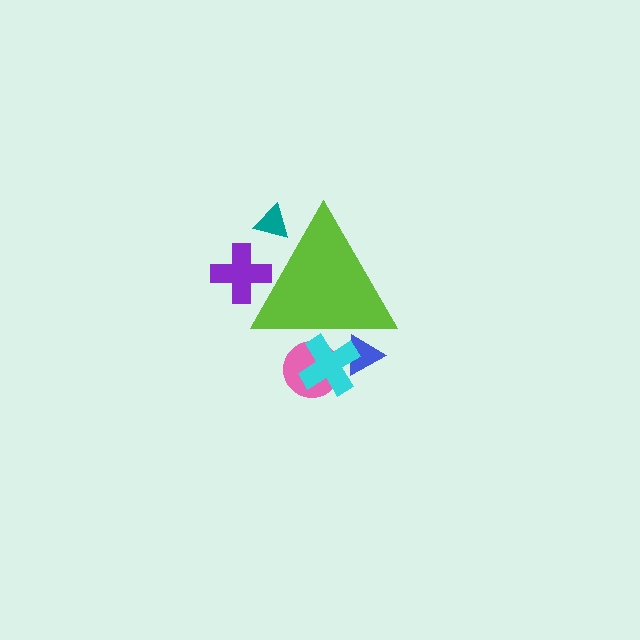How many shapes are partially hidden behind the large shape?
5 shapes are partially hidden.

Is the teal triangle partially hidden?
Yes, the teal triangle is partially hidden behind the lime triangle.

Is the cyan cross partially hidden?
Yes, the cyan cross is partially hidden behind the lime triangle.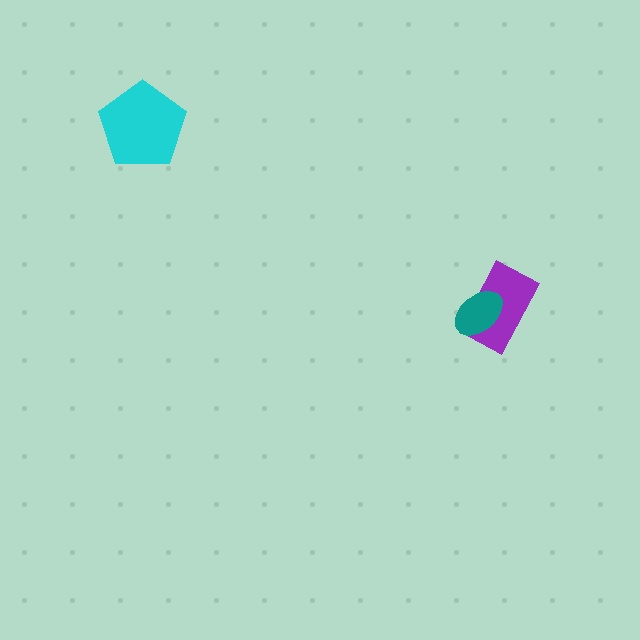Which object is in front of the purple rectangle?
The teal ellipse is in front of the purple rectangle.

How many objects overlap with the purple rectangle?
1 object overlaps with the purple rectangle.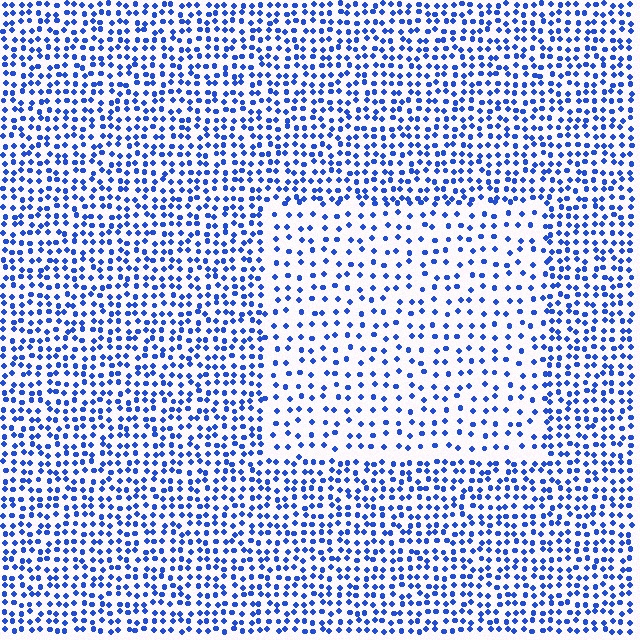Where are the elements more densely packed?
The elements are more densely packed outside the rectangle boundary.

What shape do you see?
I see a rectangle.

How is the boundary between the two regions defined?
The boundary is defined by a change in element density (approximately 1.9x ratio). All elements are the same color, size, and shape.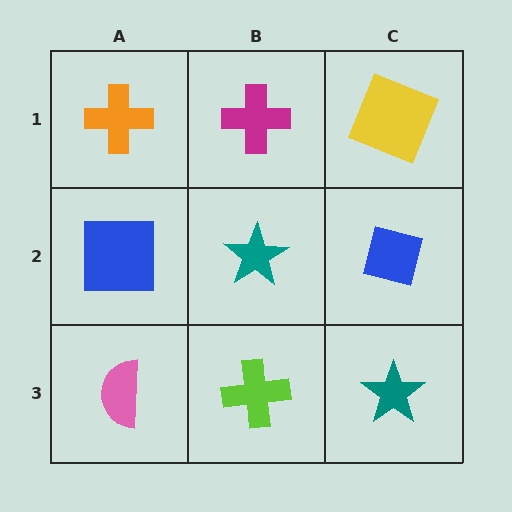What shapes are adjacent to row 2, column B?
A magenta cross (row 1, column B), a lime cross (row 3, column B), a blue square (row 2, column A), a blue square (row 2, column C).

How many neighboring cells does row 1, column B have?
3.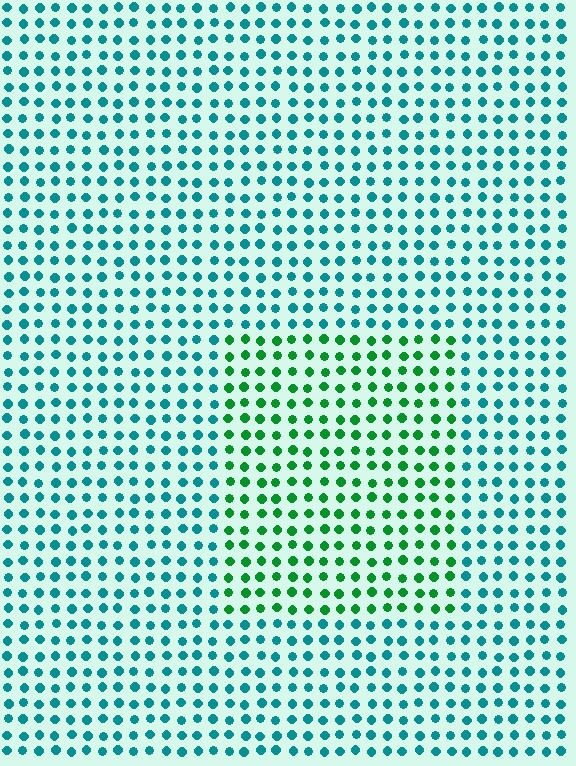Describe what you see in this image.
The image is filled with small teal elements in a uniform arrangement. A rectangle-shaped region is visible where the elements are tinted to a slightly different hue, forming a subtle color boundary.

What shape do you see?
I see a rectangle.